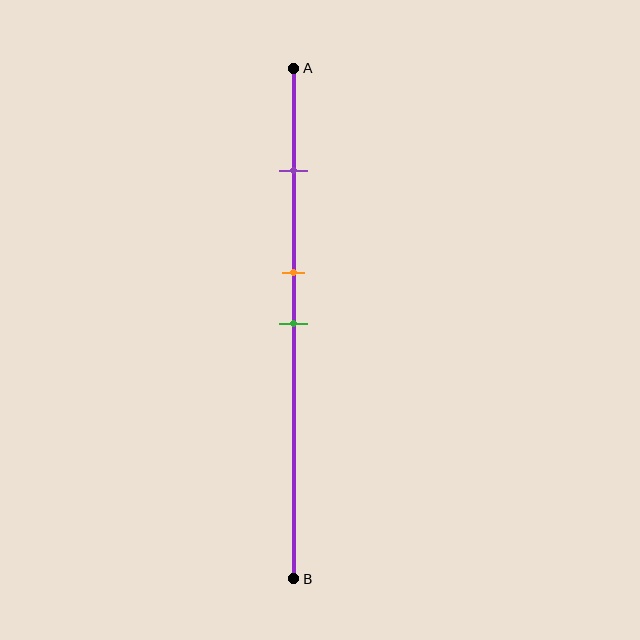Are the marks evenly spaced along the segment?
No, the marks are not evenly spaced.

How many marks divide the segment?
There are 3 marks dividing the segment.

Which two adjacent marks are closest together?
The orange and green marks are the closest adjacent pair.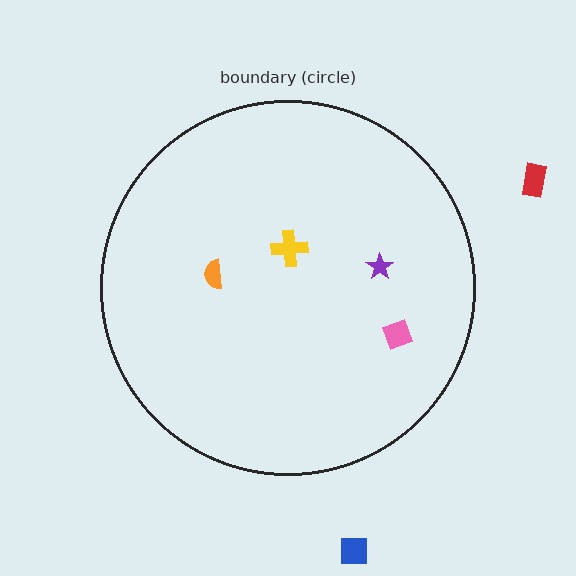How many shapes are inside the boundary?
4 inside, 2 outside.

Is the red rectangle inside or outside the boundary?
Outside.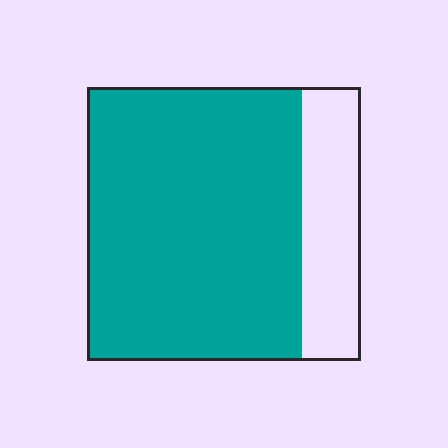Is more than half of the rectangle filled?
Yes.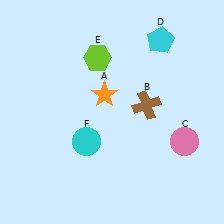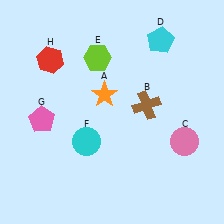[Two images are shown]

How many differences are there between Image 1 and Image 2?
There are 2 differences between the two images.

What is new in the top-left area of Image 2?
A red hexagon (H) was added in the top-left area of Image 2.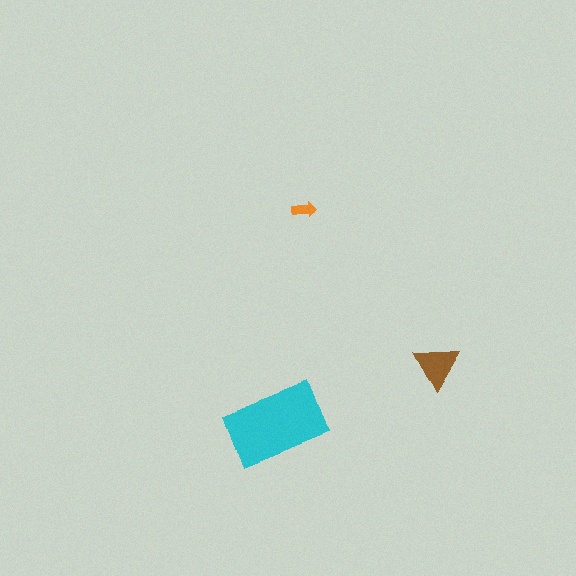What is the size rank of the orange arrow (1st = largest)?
3rd.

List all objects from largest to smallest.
The cyan rectangle, the brown triangle, the orange arrow.